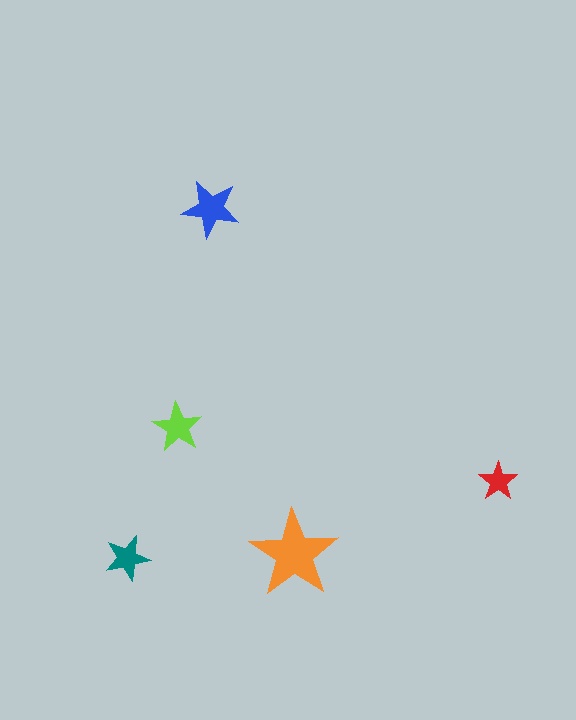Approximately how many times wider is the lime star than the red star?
About 1.5 times wider.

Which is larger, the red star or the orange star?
The orange one.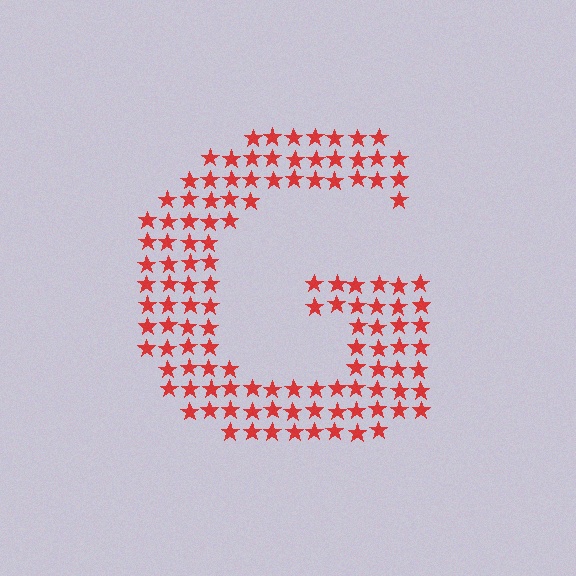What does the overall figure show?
The overall figure shows the letter G.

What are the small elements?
The small elements are stars.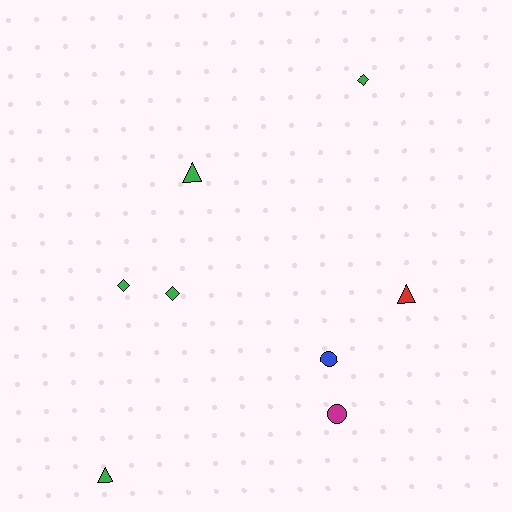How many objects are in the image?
There are 8 objects.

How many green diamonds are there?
There are 3 green diamonds.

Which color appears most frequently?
Green, with 5 objects.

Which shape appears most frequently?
Triangle, with 3 objects.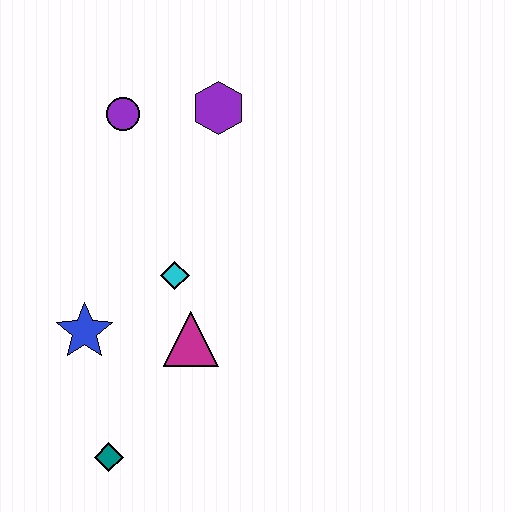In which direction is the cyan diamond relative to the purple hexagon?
The cyan diamond is below the purple hexagon.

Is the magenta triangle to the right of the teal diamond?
Yes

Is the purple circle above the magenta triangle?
Yes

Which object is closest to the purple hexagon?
The purple circle is closest to the purple hexagon.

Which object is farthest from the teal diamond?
The purple hexagon is farthest from the teal diamond.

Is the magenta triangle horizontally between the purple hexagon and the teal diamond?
Yes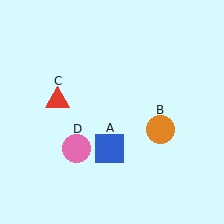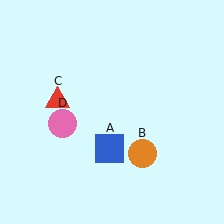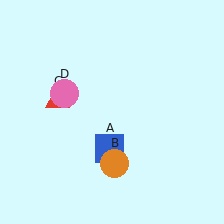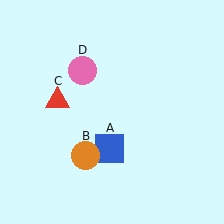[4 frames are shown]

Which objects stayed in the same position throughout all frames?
Blue square (object A) and red triangle (object C) remained stationary.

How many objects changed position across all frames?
2 objects changed position: orange circle (object B), pink circle (object D).